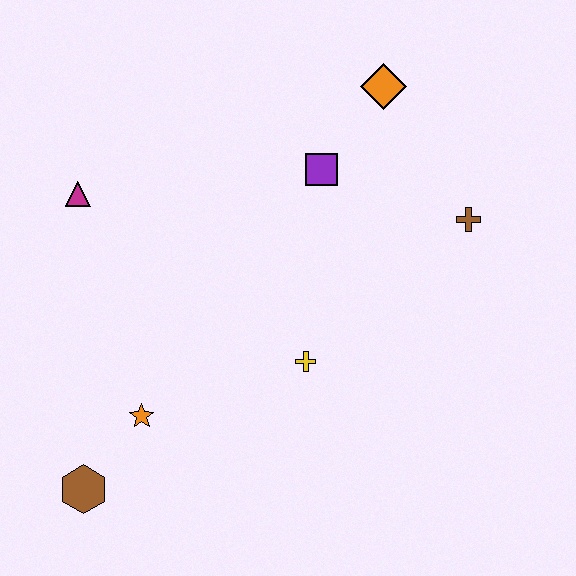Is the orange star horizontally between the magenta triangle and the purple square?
Yes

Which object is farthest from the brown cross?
The brown hexagon is farthest from the brown cross.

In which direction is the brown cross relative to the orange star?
The brown cross is to the right of the orange star.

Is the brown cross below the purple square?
Yes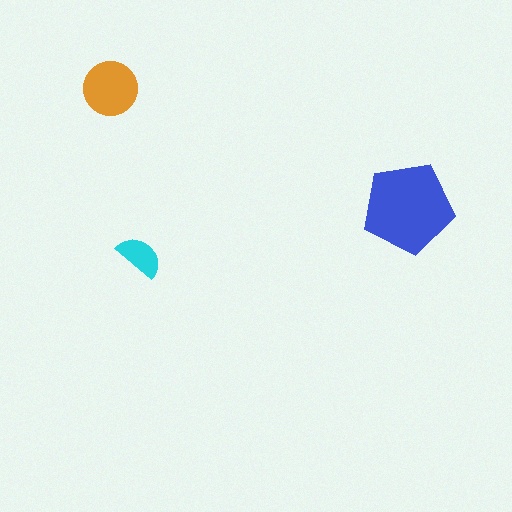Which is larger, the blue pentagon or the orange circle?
The blue pentagon.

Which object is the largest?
The blue pentagon.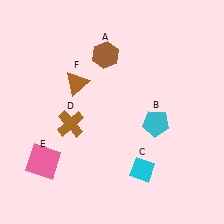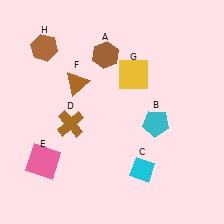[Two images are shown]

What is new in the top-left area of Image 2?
A brown hexagon (H) was added in the top-left area of Image 2.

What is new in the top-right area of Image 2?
A yellow square (G) was added in the top-right area of Image 2.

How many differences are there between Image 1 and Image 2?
There are 2 differences between the two images.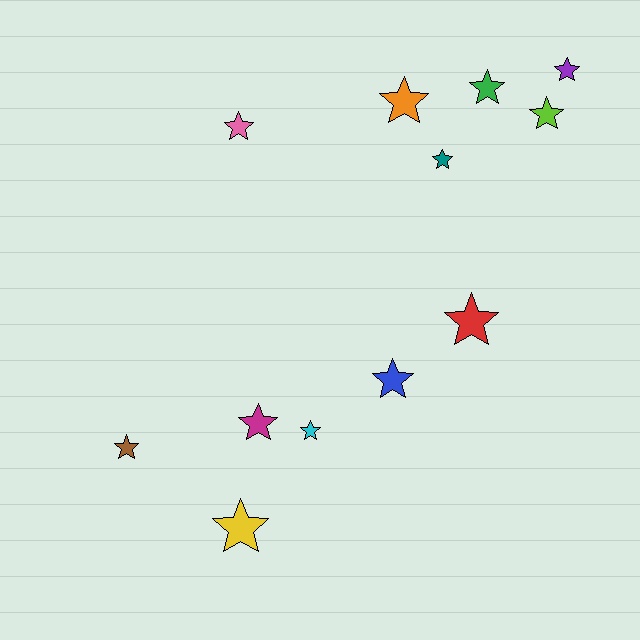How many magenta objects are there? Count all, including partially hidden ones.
There is 1 magenta object.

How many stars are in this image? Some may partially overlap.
There are 12 stars.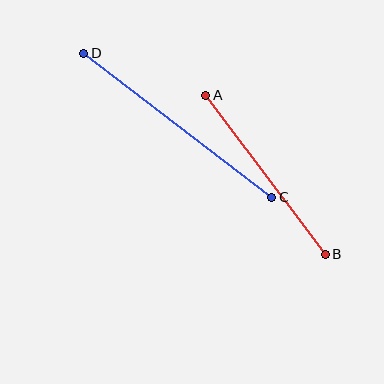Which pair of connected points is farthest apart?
Points C and D are farthest apart.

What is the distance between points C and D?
The distance is approximately 237 pixels.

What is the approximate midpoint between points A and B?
The midpoint is at approximately (266, 175) pixels.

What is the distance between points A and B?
The distance is approximately 199 pixels.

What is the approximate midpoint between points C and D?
The midpoint is at approximately (178, 125) pixels.